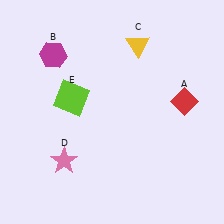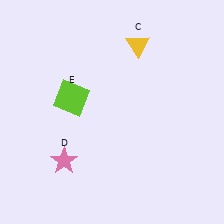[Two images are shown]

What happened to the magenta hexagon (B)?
The magenta hexagon (B) was removed in Image 2. It was in the top-left area of Image 1.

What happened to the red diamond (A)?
The red diamond (A) was removed in Image 2. It was in the top-right area of Image 1.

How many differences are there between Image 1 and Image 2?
There are 2 differences between the two images.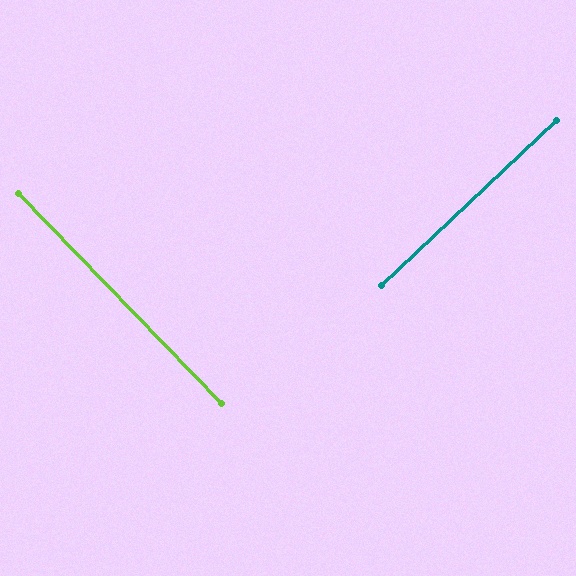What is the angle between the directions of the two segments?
Approximately 89 degrees.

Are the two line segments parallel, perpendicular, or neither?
Perpendicular — they meet at approximately 89°.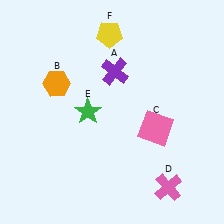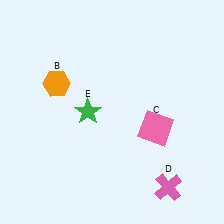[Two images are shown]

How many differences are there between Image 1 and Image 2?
There are 2 differences between the two images.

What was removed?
The purple cross (A), the yellow pentagon (F) were removed in Image 2.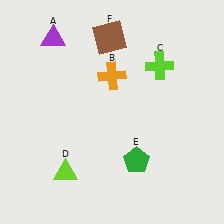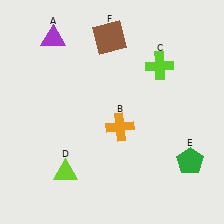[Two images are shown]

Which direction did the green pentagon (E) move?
The green pentagon (E) moved right.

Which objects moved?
The objects that moved are: the orange cross (B), the green pentagon (E).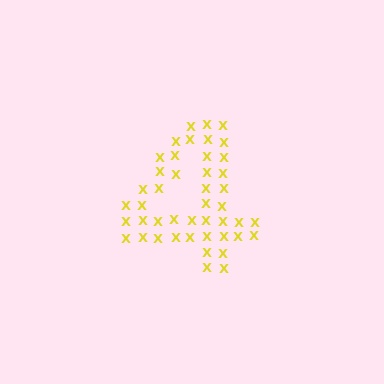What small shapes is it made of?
It is made of small letter X's.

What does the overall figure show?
The overall figure shows the digit 4.